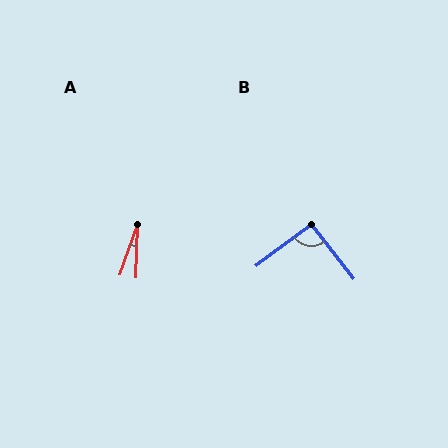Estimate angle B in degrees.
Approximately 92 degrees.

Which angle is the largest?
B, at approximately 92 degrees.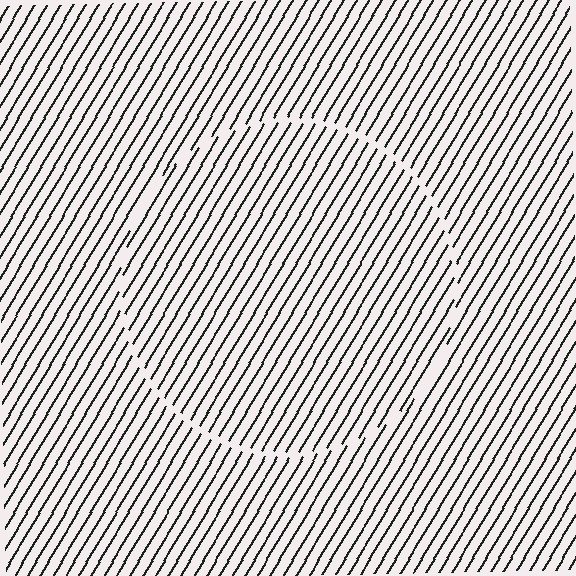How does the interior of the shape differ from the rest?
The interior of the shape contains the same grating, shifted by half a period — the contour is defined by the phase discontinuity where line-ends from the inner and outer gratings abut.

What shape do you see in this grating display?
An illusory circle. The interior of the shape contains the same grating, shifted by half a period — the contour is defined by the phase discontinuity where line-ends from the inner and outer gratings abut.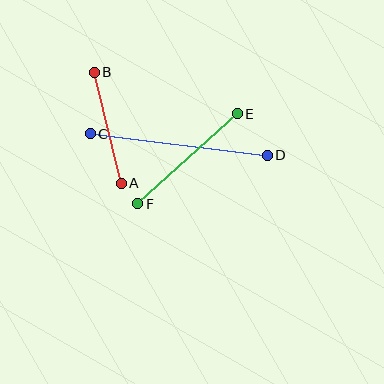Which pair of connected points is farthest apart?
Points C and D are farthest apart.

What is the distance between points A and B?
The distance is approximately 114 pixels.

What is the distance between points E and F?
The distance is approximately 134 pixels.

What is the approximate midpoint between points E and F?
The midpoint is at approximately (187, 159) pixels.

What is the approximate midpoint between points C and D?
The midpoint is at approximately (179, 144) pixels.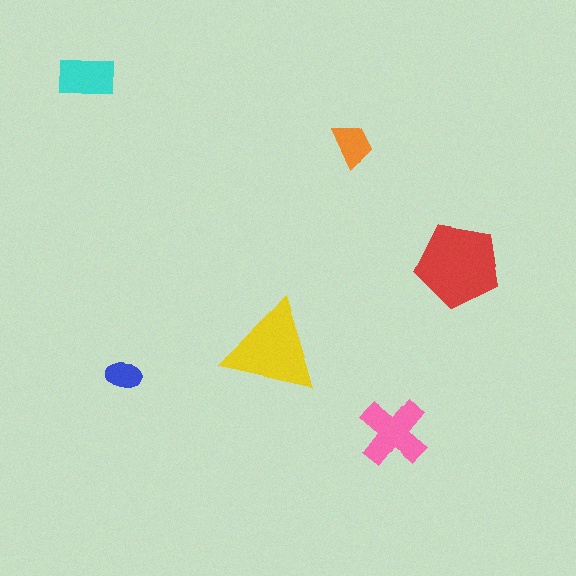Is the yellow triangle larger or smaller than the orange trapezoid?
Larger.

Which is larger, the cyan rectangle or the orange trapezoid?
The cyan rectangle.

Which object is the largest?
The red pentagon.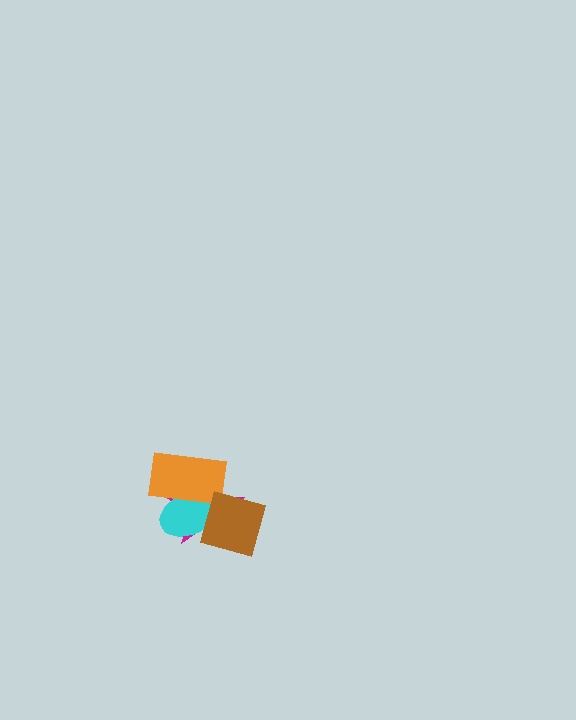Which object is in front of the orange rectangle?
The brown diamond is in front of the orange rectangle.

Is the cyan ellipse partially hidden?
Yes, it is partially covered by another shape.